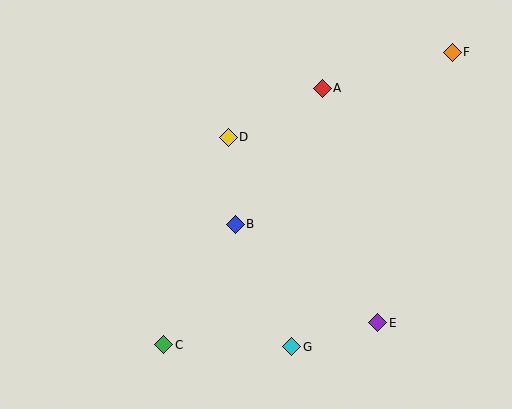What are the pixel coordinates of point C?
Point C is at (164, 345).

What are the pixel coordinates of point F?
Point F is at (452, 52).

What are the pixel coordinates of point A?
Point A is at (322, 88).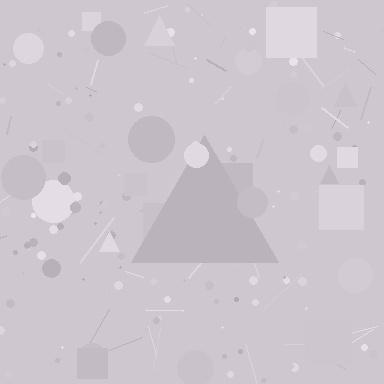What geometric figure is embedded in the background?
A triangle is embedded in the background.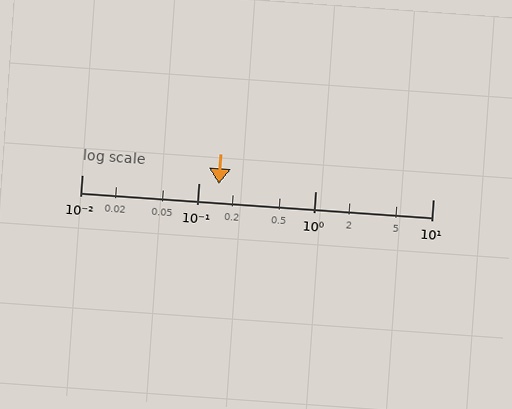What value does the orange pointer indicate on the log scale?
The pointer indicates approximately 0.15.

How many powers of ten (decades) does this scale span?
The scale spans 3 decades, from 0.01 to 10.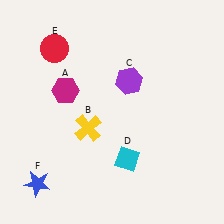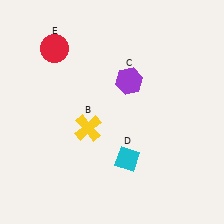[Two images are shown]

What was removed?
The magenta hexagon (A), the blue star (F) were removed in Image 2.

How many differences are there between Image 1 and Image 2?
There are 2 differences between the two images.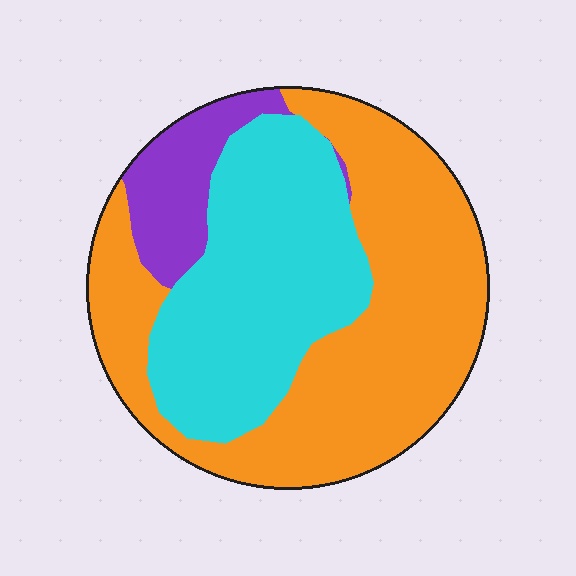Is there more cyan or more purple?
Cyan.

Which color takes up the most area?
Orange, at roughly 50%.